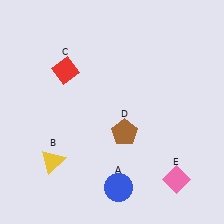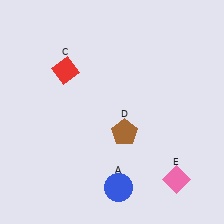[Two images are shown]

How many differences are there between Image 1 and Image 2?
There is 1 difference between the two images.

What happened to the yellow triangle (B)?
The yellow triangle (B) was removed in Image 2. It was in the bottom-left area of Image 1.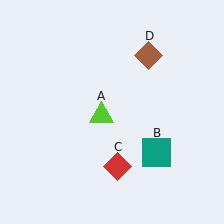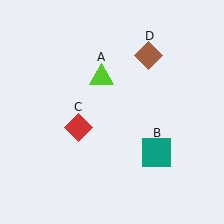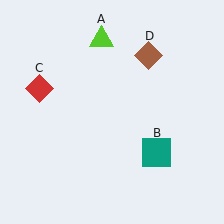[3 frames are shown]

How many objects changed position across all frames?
2 objects changed position: lime triangle (object A), red diamond (object C).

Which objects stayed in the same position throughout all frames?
Teal square (object B) and brown diamond (object D) remained stationary.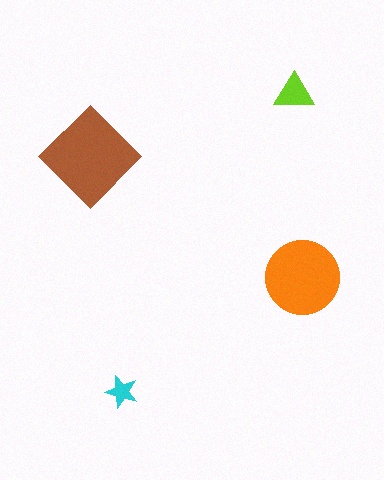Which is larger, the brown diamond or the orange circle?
The brown diamond.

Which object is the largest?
The brown diamond.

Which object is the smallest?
The cyan star.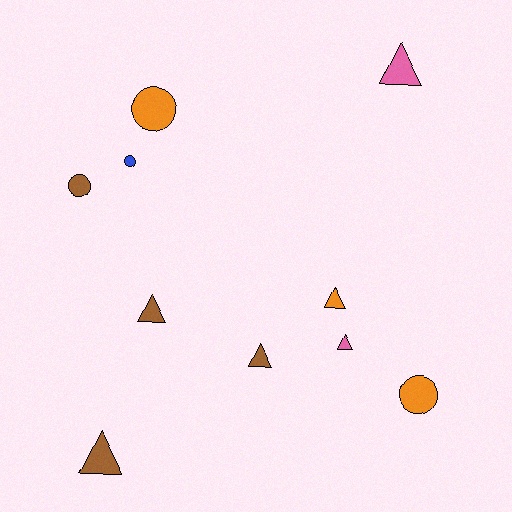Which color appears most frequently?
Brown, with 4 objects.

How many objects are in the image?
There are 10 objects.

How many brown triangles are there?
There are 3 brown triangles.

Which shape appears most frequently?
Triangle, with 6 objects.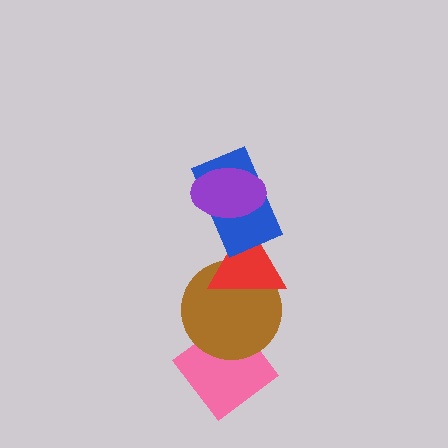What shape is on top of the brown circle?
The red triangle is on top of the brown circle.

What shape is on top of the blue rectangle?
The purple ellipse is on top of the blue rectangle.